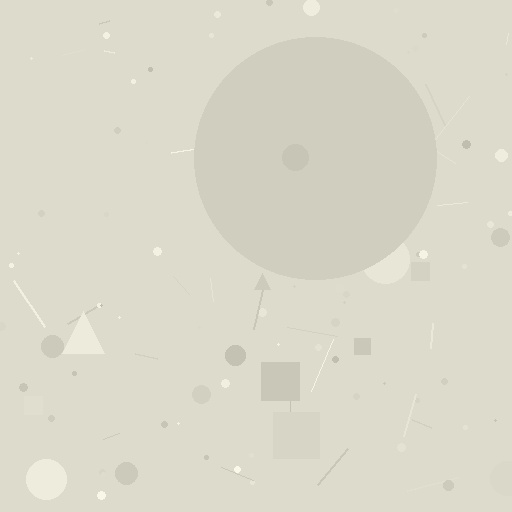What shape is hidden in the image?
A circle is hidden in the image.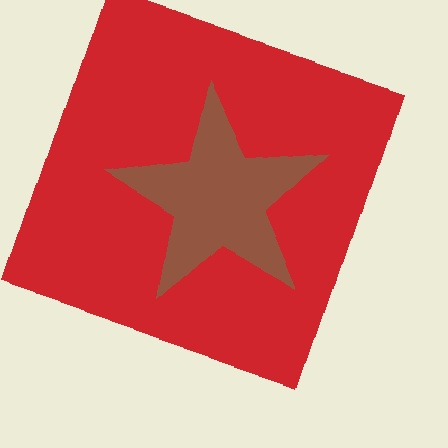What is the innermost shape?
The brown star.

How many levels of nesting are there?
2.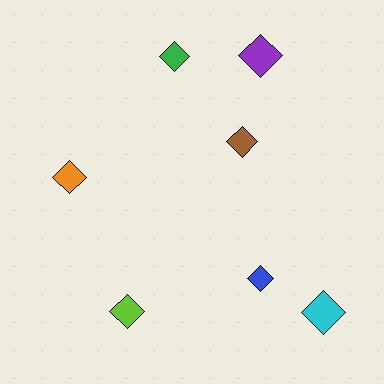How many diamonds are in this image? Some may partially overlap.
There are 7 diamonds.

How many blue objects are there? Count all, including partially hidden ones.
There is 1 blue object.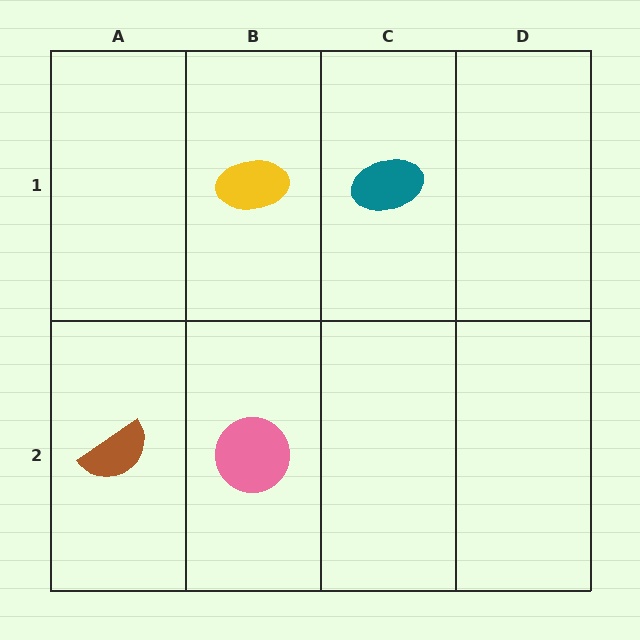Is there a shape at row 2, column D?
No, that cell is empty.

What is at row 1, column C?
A teal ellipse.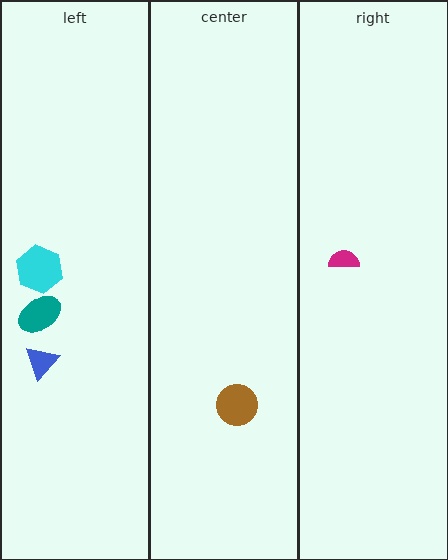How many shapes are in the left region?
3.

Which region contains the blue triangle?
The left region.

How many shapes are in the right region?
1.